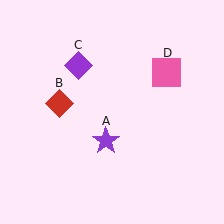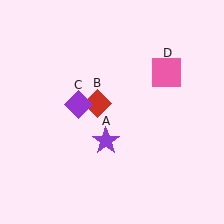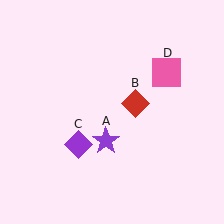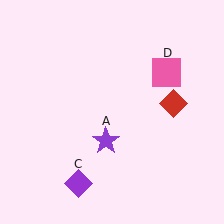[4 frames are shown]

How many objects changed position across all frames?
2 objects changed position: red diamond (object B), purple diamond (object C).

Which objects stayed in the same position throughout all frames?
Purple star (object A) and pink square (object D) remained stationary.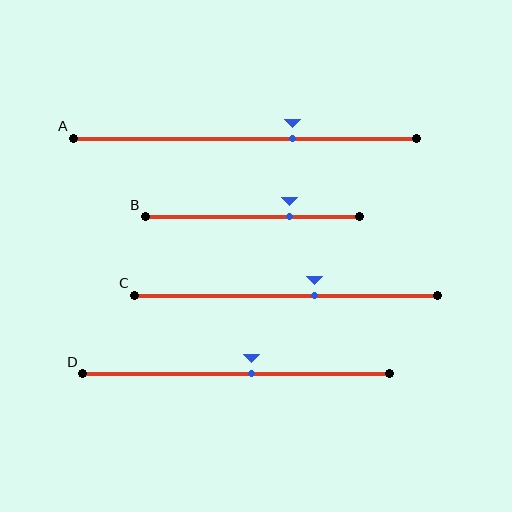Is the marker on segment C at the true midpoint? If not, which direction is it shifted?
No, the marker on segment C is shifted to the right by about 10% of the segment length.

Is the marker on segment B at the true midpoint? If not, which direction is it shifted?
No, the marker on segment B is shifted to the right by about 17% of the segment length.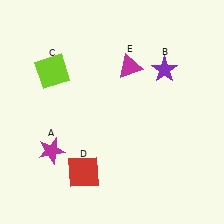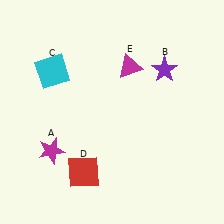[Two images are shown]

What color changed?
The square (C) changed from lime in Image 1 to cyan in Image 2.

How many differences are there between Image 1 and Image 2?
There is 1 difference between the two images.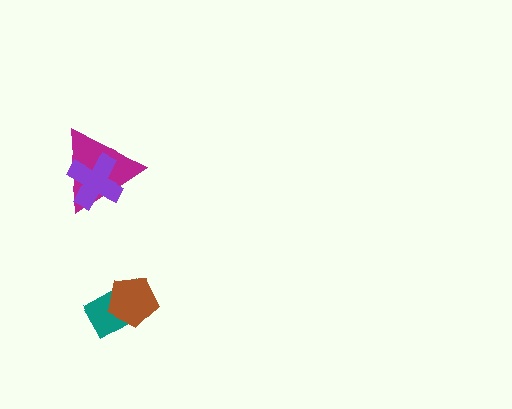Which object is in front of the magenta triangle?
The purple cross is in front of the magenta triangle.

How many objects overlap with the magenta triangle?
1 object overlaps with the magenta triangle.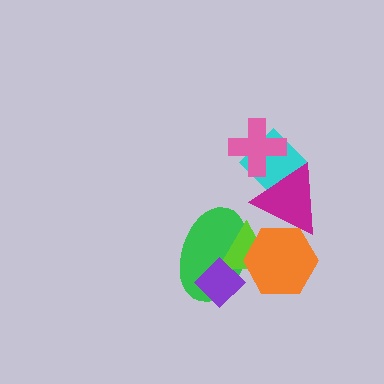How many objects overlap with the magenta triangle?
3 objects overlap with the magenta triangle.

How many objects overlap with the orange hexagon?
3 objects overlap with the orange hexagon.